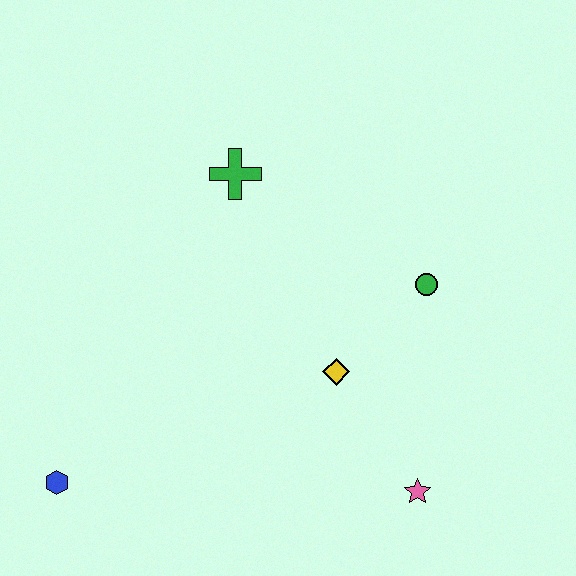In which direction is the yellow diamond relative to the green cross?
The yellow diamond is below the green cross.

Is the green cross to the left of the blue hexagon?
No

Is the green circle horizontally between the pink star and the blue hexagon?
No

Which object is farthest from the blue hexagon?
The green circle is farthest from the blue hexagon.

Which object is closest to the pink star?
The yellow diamond is closest to the pink star.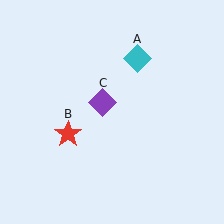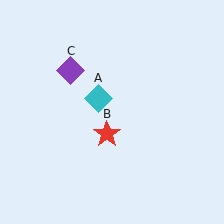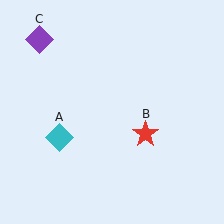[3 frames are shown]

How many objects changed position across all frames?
3 objects changed position: cyan diamond (object A), red star (object B), purple diamond (object C).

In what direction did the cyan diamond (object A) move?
The cyan diamond (object A) moved down and to the left.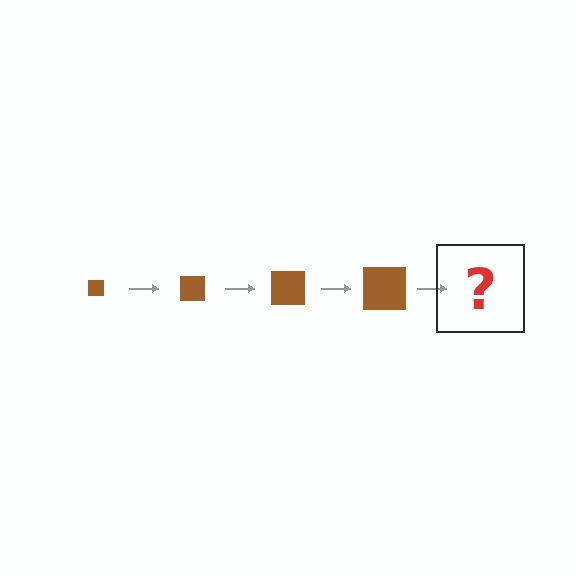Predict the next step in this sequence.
The next step is a brown square, larger than the previous one.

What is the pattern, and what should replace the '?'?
The pattern is that the square gets progressively larger each step. The '?' should be a brown square, larger than the previous one.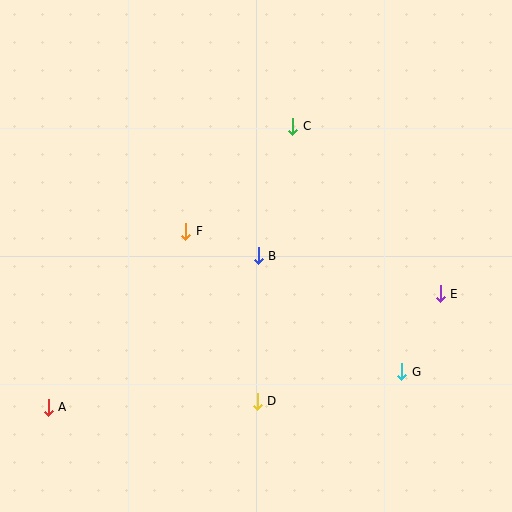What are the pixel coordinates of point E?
Point E is at (440, 294).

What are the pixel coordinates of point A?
Point A is at (48, 407).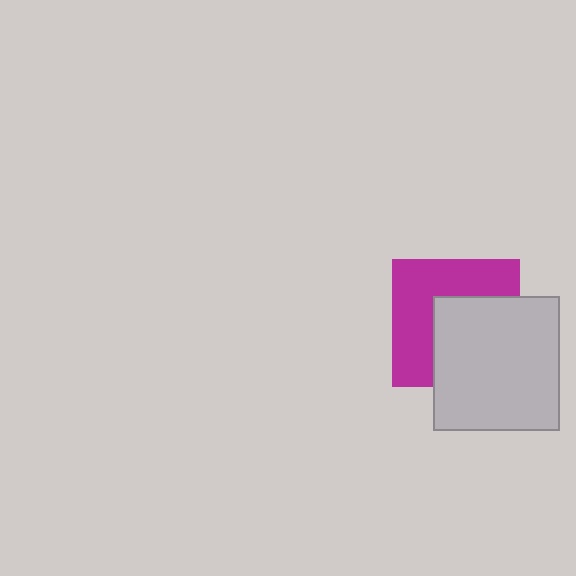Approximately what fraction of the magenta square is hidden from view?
Roughly 48% of the magenta square is hidden behind the light gray rectangle.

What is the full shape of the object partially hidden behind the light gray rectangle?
The partially hidden object is a magenta square.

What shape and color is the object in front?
The object in front is a light gray rectangle.